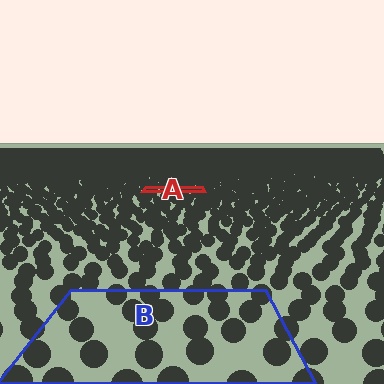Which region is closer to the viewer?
Region B is closer. The texture elements there are larger and more spread out.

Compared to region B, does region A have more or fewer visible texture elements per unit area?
Region A has more texture elements per unit area — they are packed more densely because it is farther away.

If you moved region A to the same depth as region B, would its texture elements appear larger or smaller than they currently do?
They would appear larger. At a closer depth, the same texture elements are projected at a bigger on-screen size.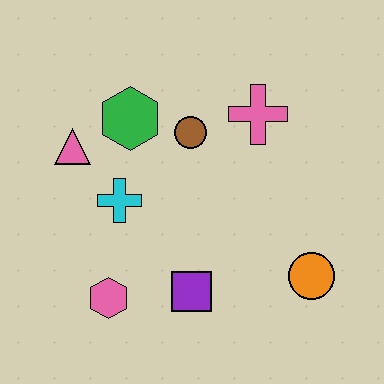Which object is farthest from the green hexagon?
The orange circle is farthest from the green hexagon.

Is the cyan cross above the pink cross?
No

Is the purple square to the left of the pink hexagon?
No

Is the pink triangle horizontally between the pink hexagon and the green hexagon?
No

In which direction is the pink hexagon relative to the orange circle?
The pink hexagon is to the left of the orange circle.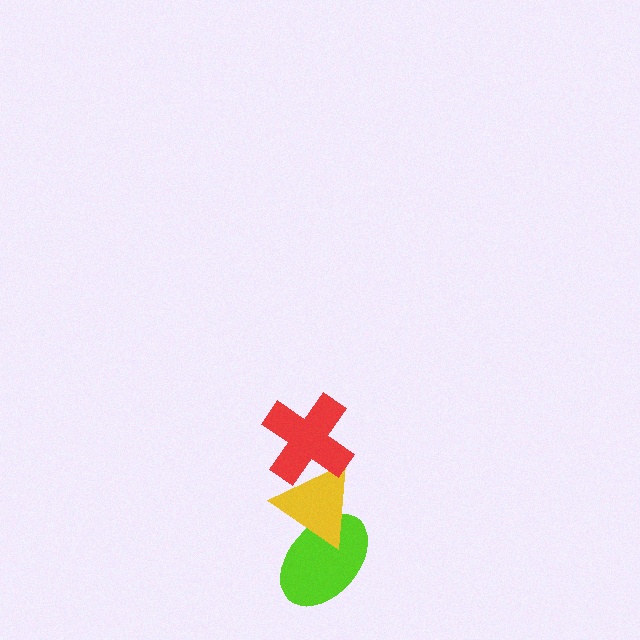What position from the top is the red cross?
The red cross is 1st from the top.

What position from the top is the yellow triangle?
The yellow triangle is 2nd from the top.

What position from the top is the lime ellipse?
The lime ellipse is 3rd from the top.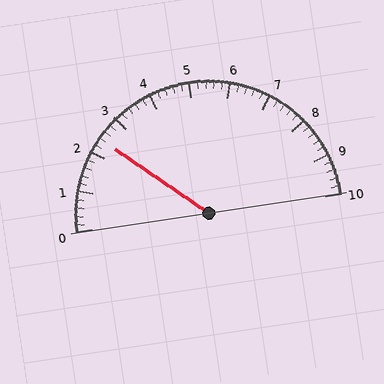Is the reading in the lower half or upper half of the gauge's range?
The reading is in the lower half of the range (0 to 10).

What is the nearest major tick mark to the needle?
The nearest major tick mark is 2.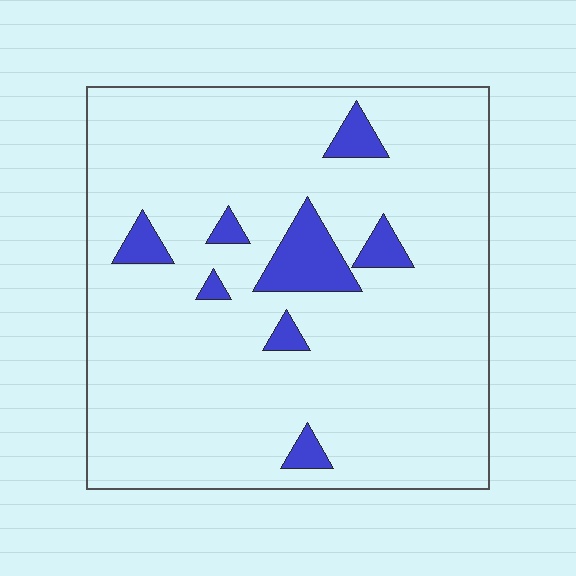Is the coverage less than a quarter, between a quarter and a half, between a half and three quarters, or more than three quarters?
Less than a quarter.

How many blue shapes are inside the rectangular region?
8.